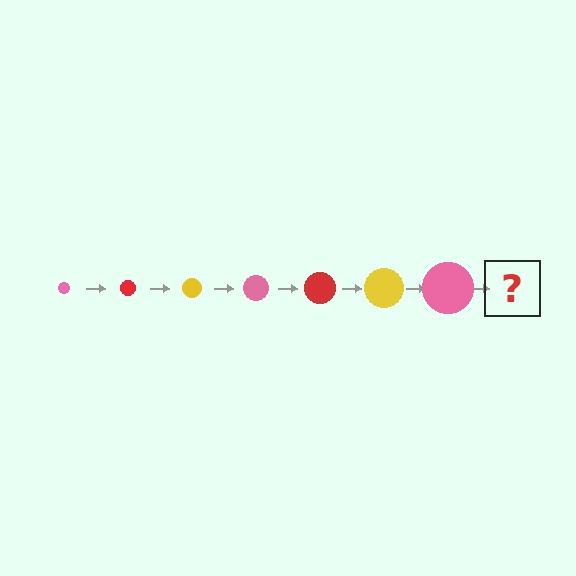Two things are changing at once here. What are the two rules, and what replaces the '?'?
The two rules are that the circle grows larger each step and the color cycles through pink, red, and yellow. The '?' should be a red circle, larger than the previous one.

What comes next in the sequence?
The next element should be a red circle, larger than the previous one.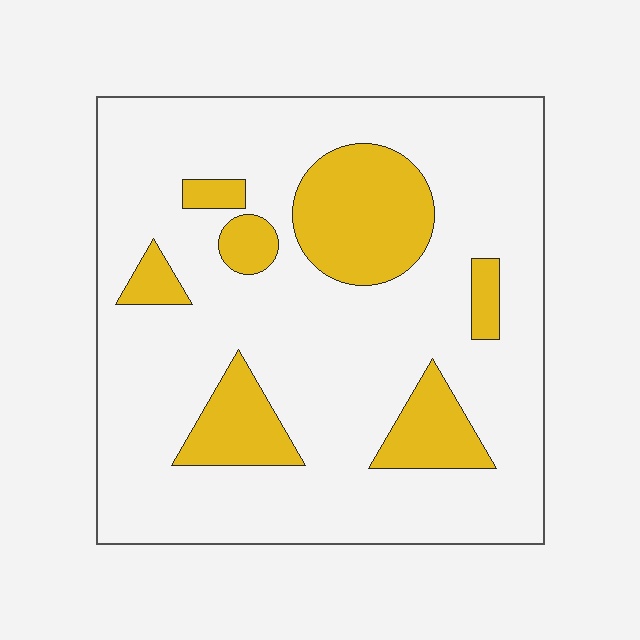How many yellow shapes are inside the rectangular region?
7.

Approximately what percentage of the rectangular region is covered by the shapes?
Approximately 20%.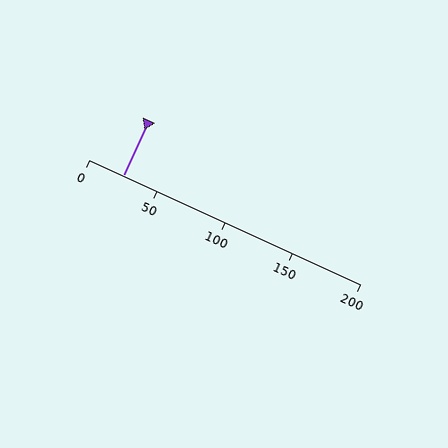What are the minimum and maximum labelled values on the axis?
The axis runs from 0 to 200.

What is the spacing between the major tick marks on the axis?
The major ticks are spaced 50 apart.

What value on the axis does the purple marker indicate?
The marker indicates approximately 25.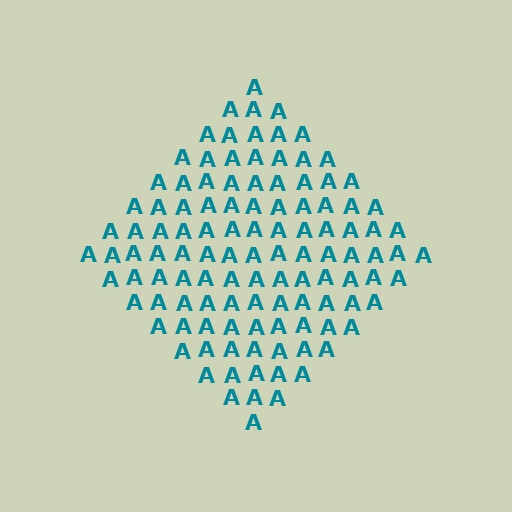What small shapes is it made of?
It is made of small letter A's.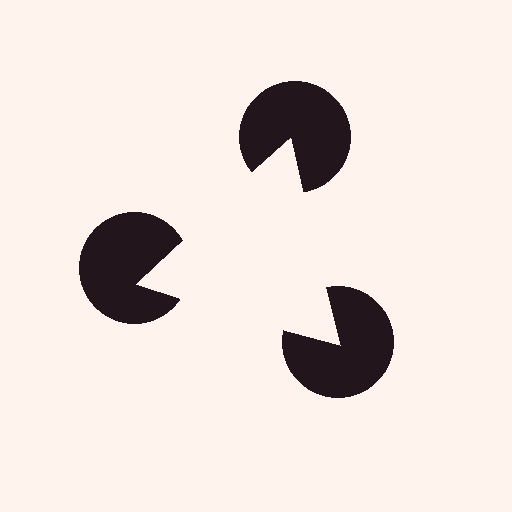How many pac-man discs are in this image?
There are 3 — one at each vertex of the illusory triangle.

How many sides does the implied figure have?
3 sides.